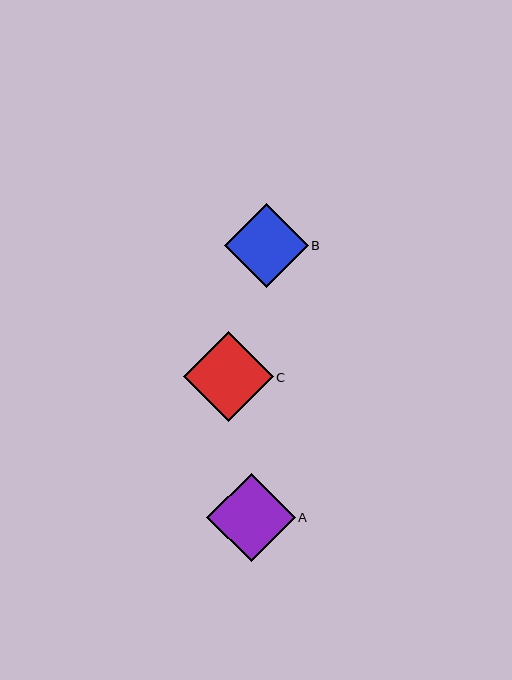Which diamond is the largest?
Diamond C is the largest with a size of approximately 90 pixels.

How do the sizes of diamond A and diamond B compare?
Diamond A and diamond B are approximately the same size.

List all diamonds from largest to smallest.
From largest to smallest: C, A, B.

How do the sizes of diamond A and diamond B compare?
Diamond A and diamond B are approximately the same size.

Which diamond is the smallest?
Diamond B is the smallest with a size of approximately 84 pixels.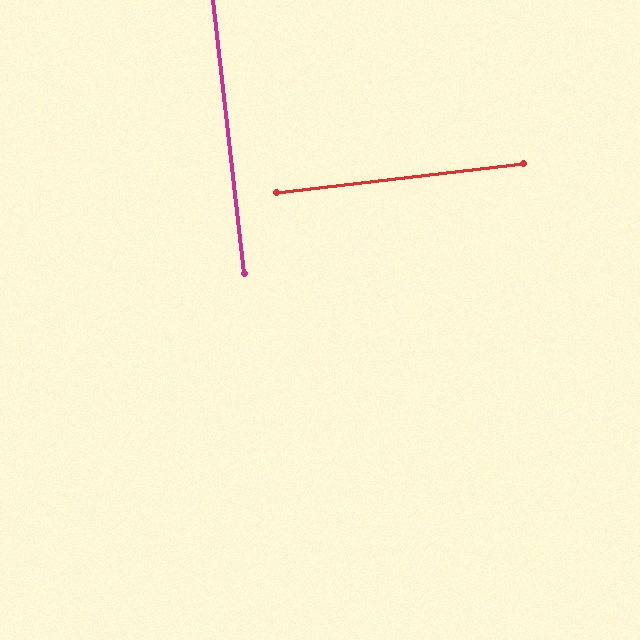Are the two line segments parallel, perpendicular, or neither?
Perpendicular — they meet at approximately 90°.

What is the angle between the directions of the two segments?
Approximately 90 degrees.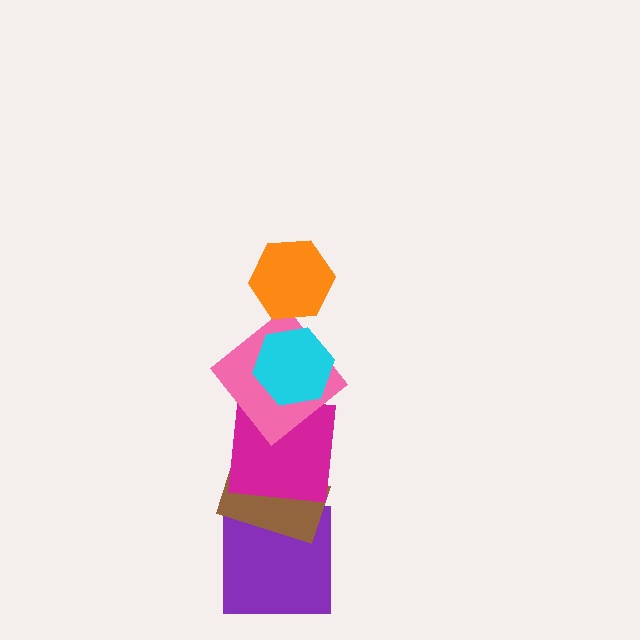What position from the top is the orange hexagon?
The orange hexagon is 1st from the top.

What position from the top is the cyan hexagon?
The cyan hexagon is 2nd from the top.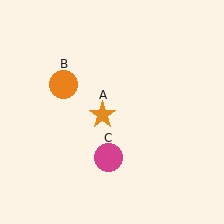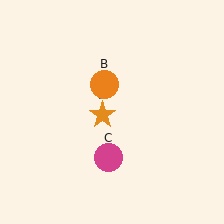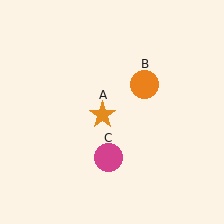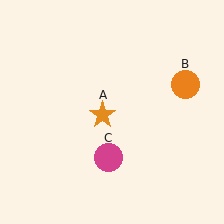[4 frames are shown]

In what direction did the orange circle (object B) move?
The orange circle (object B) moved right.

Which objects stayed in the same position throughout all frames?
Orange star (object A) and magenta circle (object C) remained stationary.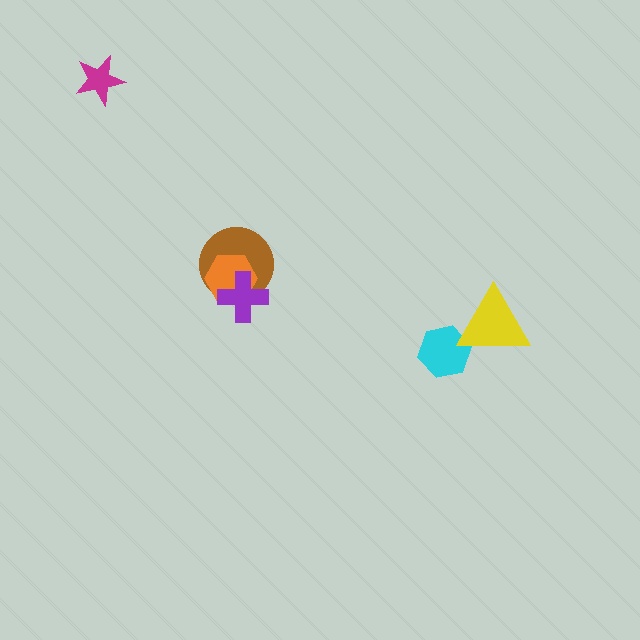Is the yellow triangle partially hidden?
No, no other shape covers it.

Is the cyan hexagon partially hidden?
Yes, it is partially covered by another shape.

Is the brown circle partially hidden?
Yes, it is partially covered by another shape.